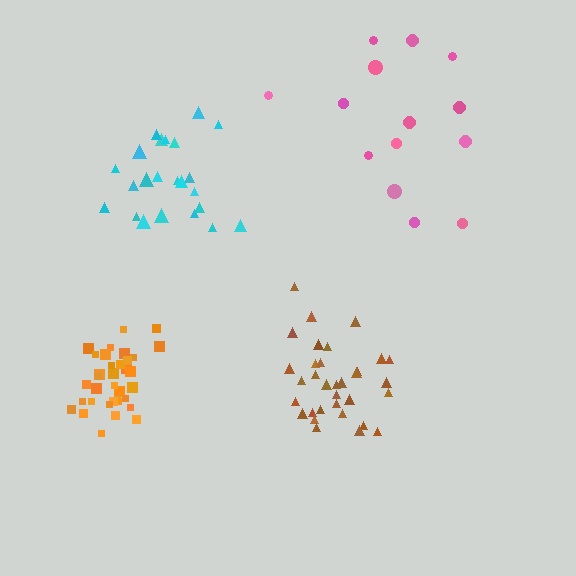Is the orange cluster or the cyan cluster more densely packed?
Orange.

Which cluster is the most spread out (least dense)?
Pink.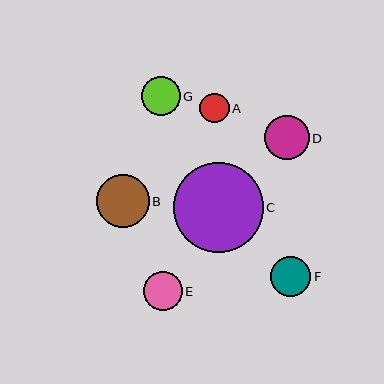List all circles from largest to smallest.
From largest to smallest: C, B, D, F, G, E, A.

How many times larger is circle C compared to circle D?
Circle C is approximately 2.0 times the size of circle D.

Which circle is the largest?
Circle C is the largest with a size of approximately 89 pixels.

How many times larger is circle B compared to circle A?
Circle B is approximately 1.8 times the size of circle A.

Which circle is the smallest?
Circle A is the smallest with a size of approximately 29 pixels.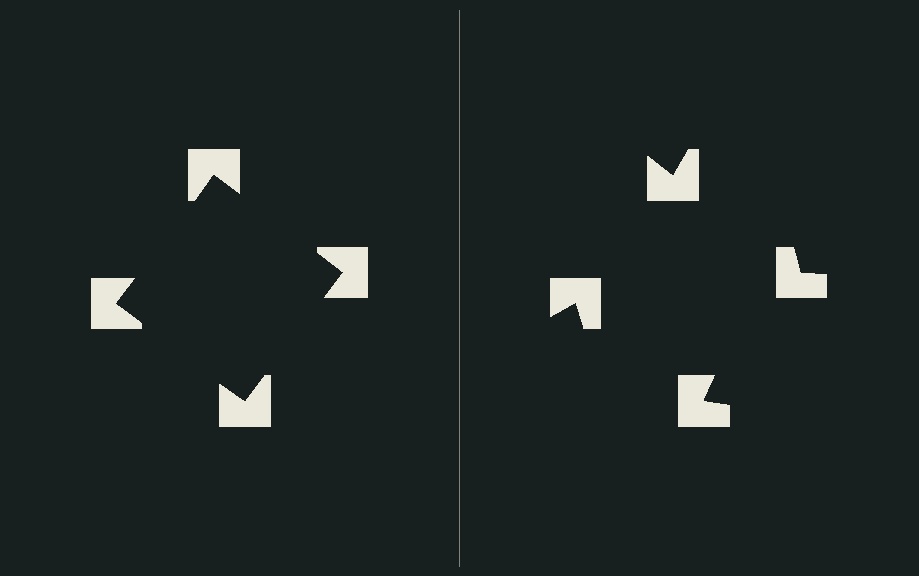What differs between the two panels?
The notched squares are positioned identically on both sides; only the wedge orientations differ. On the left they align to a square; on the right they are misaligned.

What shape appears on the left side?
An illusory square.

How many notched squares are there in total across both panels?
8 — 4 on each side.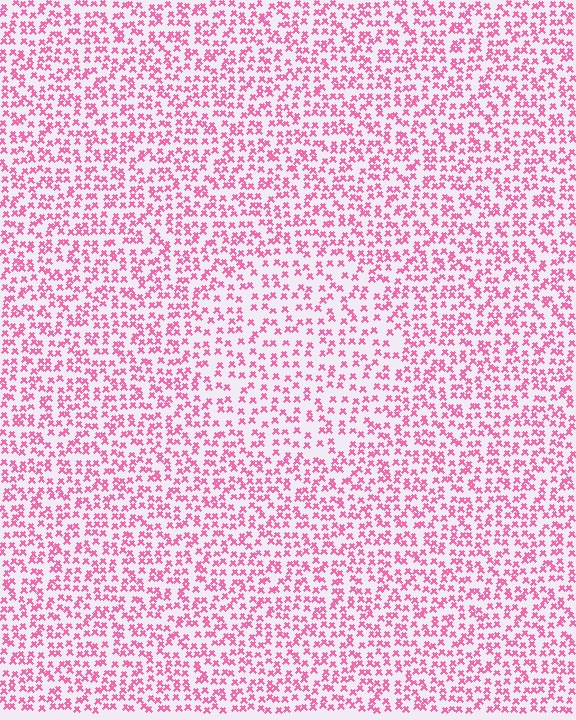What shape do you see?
I see a circle.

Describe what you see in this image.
The image contains small pink elements arranged at two different densities. A circle-shaped region is visible where the elements are less densely packed than the surrounding area.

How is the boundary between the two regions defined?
The boundary is defined by a change in element density (approximately 1.5x ratio). All elements are the same color, size, and shape.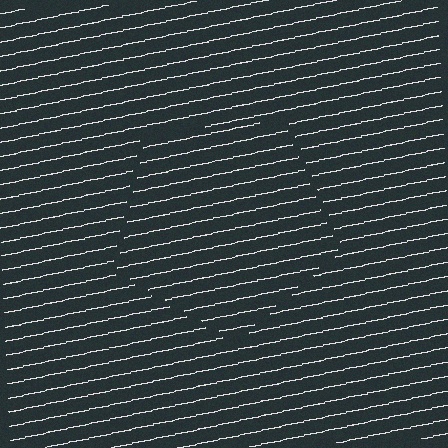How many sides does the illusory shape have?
5 sides — the line-ends trace a pentagon.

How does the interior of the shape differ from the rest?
The interior of the shape contains the same grating, shifted by half a period — the contour is defined by the phase discontinuity where line-ends from the inner and outer gratings abut.